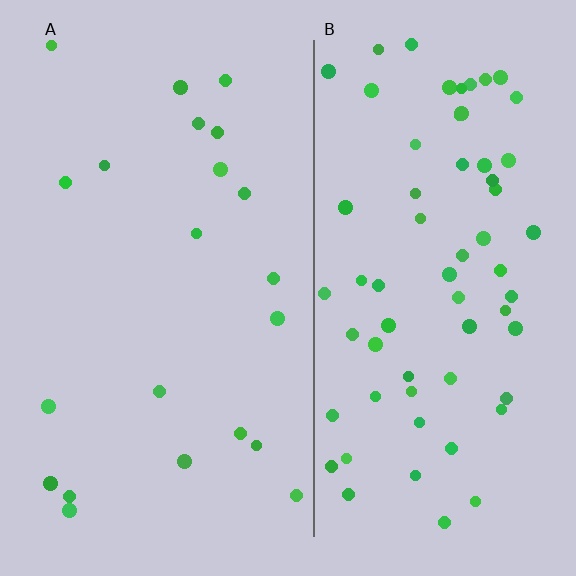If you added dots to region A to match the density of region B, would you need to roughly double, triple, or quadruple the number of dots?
Approximately triple.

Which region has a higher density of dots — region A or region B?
B (the right).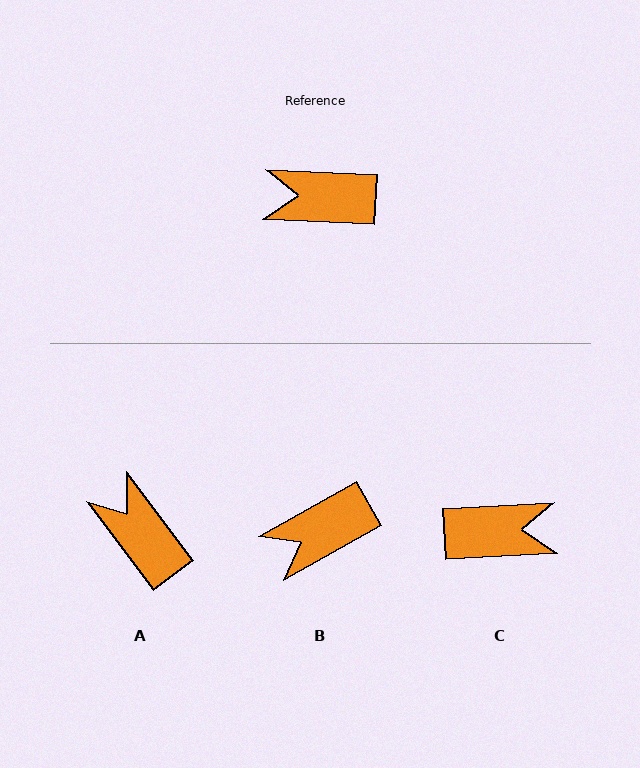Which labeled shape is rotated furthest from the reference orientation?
C, about 174 degrees away.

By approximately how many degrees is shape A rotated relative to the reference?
Approximately 51 degrees clockwise.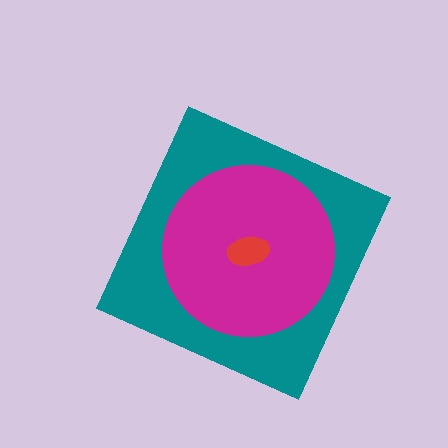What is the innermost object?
The red ellipse.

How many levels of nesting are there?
3.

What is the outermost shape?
The teal diamond.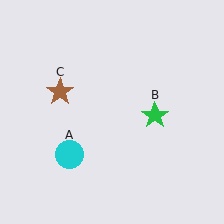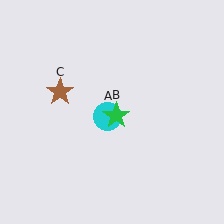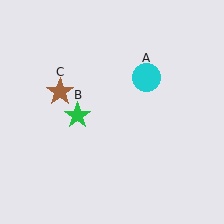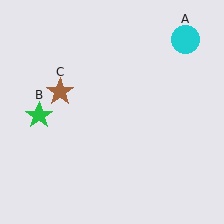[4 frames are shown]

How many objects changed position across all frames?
2 objects changed position: cyan circle (object A), green star (object B).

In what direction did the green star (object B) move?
The green star (object B) moved left.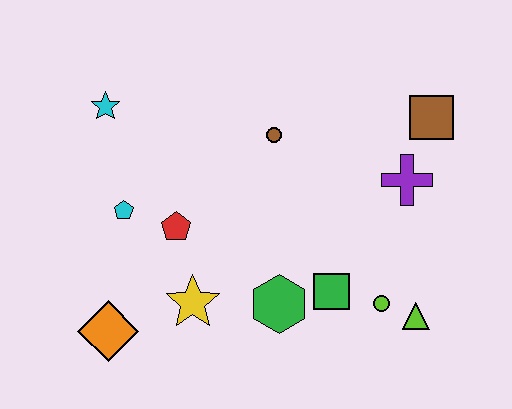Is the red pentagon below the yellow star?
No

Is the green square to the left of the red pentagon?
No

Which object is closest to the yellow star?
The red pentagon is closest to the yellow star.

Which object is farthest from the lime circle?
The cyan star is farthest from the lime circle.